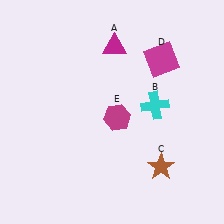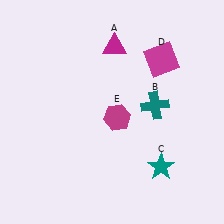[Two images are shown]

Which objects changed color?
B changed from cyan to teal. C changed from brown to teal.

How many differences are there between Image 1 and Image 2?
There are 2 differences between the two images.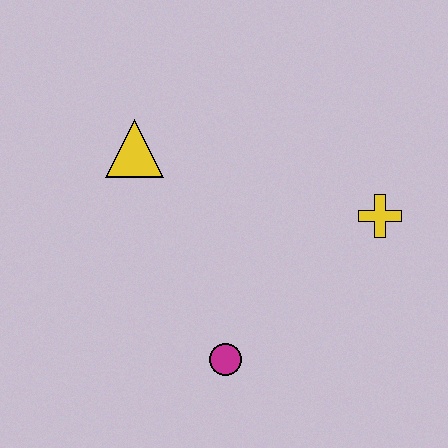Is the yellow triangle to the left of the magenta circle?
Yes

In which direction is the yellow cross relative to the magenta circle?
The yellow cross is to the right of the magenta circle.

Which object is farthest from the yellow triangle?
The yellow cross is farthest from the yellow triangle.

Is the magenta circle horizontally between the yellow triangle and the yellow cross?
Yes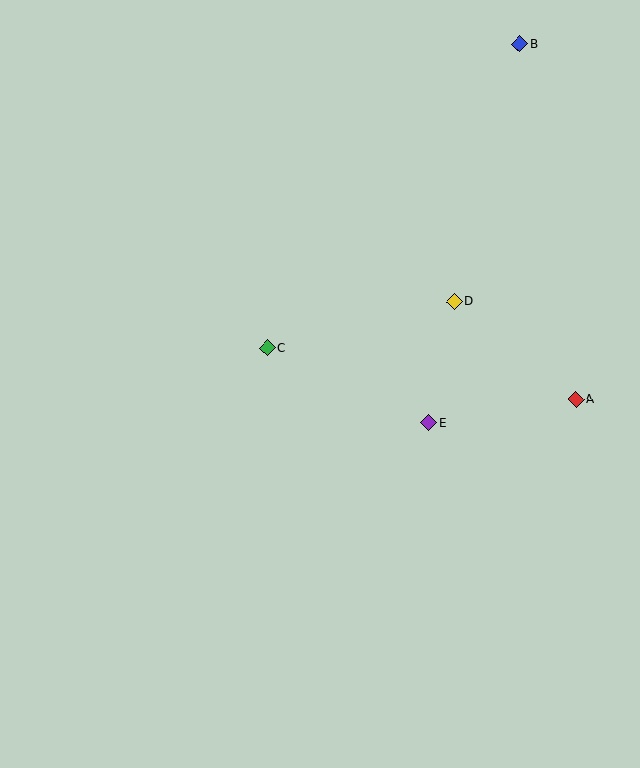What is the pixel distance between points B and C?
The distance between B and C is 395 pixels.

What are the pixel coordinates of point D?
Point D is at (454, 302).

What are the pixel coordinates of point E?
Point E is at (429, 423).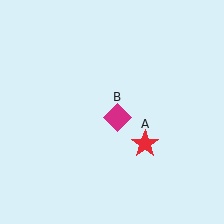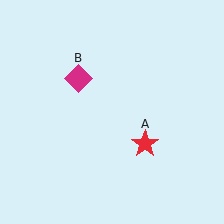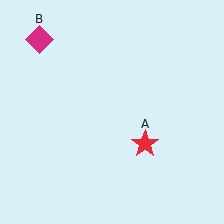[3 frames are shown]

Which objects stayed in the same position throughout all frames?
Red star (object A) remained stationary.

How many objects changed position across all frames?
1 object changed position: magenta diamond (object B).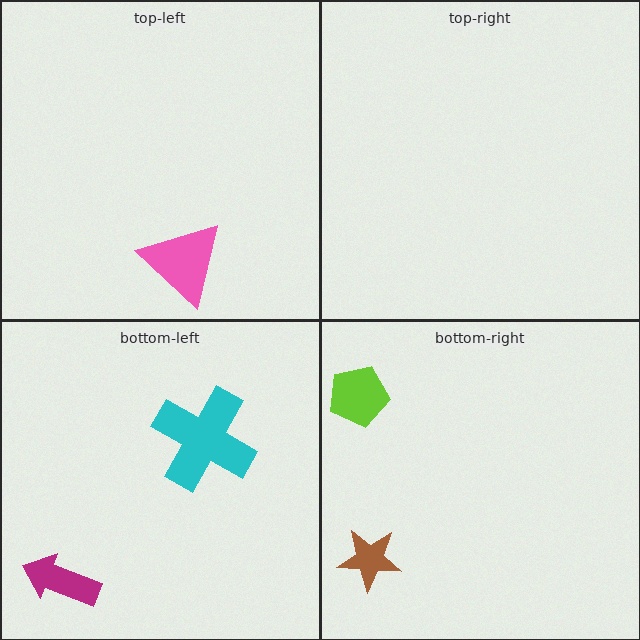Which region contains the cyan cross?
The bottom-left region.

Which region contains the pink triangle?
The top-left region.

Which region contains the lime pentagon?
The bottom-right region.